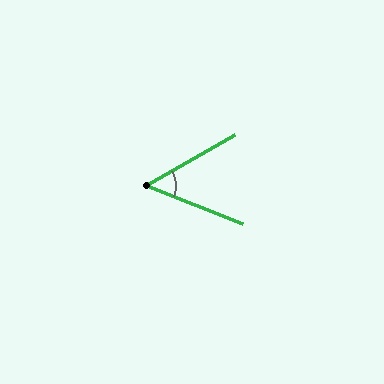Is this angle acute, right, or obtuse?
It is acute.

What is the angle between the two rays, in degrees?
Approximately 52 degrees.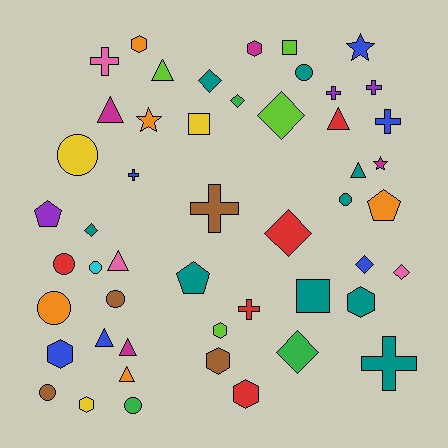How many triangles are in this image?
There are 8 triangles.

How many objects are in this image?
There are 50 objects.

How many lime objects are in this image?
There are 4 lime objects.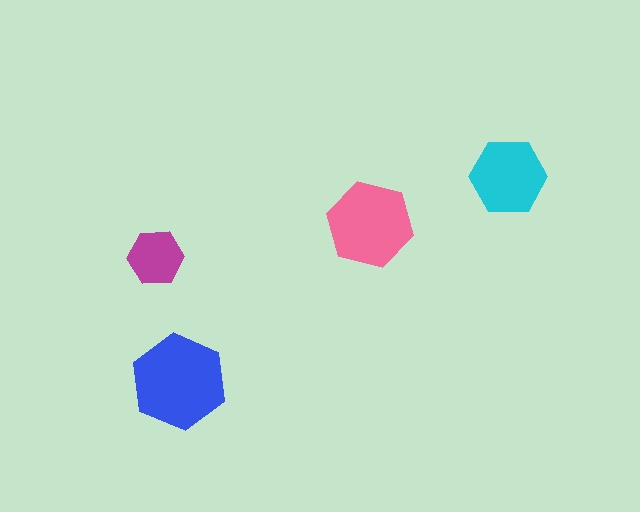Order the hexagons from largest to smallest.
the blue one, the pink one, the cyan one, the magenta one.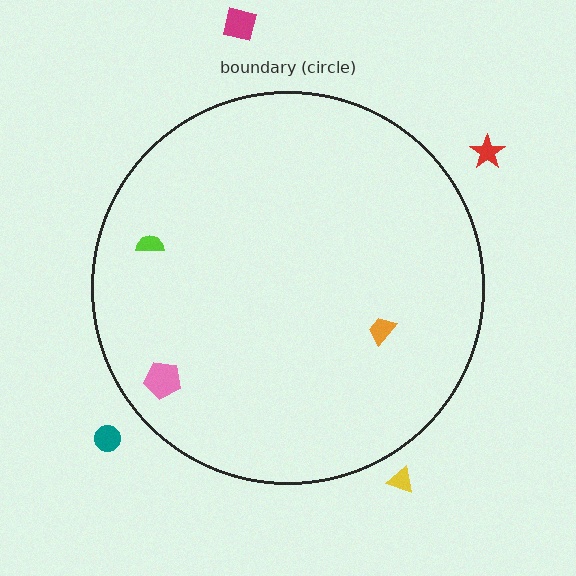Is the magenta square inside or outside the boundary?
Outside.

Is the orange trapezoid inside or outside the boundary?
Inside.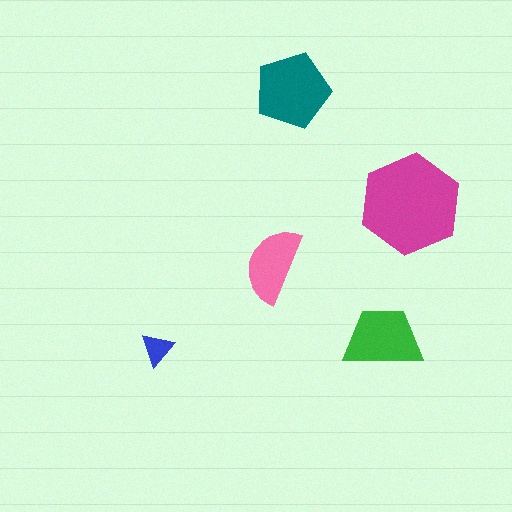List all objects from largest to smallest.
The magenta hexagon, the teal pentagon, the green trapezoid, the pink semicircle, the blue triangle.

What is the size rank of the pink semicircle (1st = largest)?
4th.